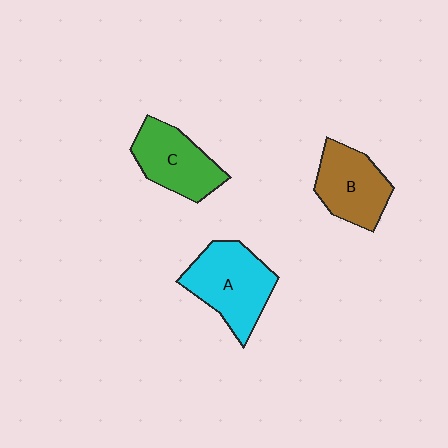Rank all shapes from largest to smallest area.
From largest to smallest: A (cyan), C (green), B (brown).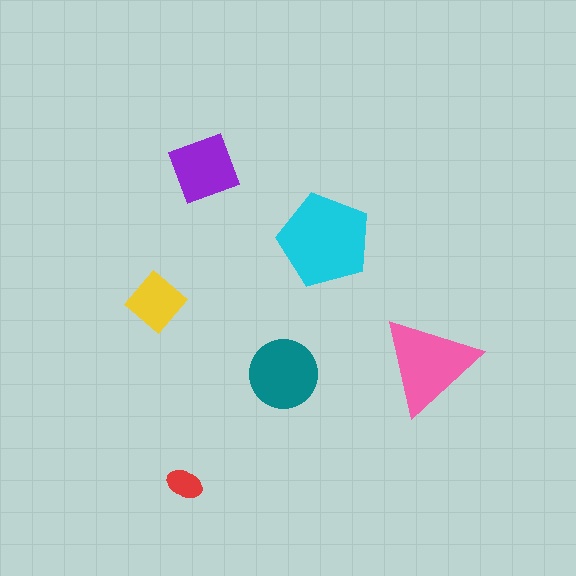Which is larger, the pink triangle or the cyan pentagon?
The cyan pentagon.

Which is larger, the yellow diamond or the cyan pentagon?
The cyan pentagon.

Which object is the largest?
The cyan pentagon.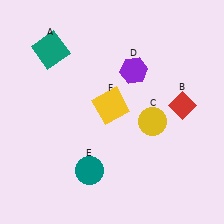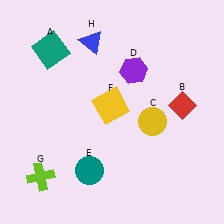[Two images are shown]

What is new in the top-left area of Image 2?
A blue triangle (H) was added in the top-left area of Image 2.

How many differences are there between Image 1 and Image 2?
There are 2 differences between the two images.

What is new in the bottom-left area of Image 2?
A lime cross (G) was added in the bottom-left area of Image 2.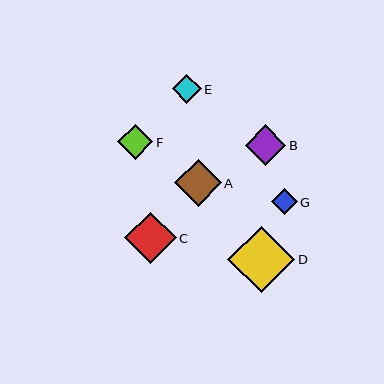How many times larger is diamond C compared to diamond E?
Diamond C is approximately 1.8 times the size of diamond E.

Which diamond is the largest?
Diamond D is the largest with a size of approximately 67 pixels.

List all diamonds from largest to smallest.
From largest to smallest: D, C, A, B, F, E, G.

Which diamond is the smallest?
Diamond G is the smallest with a size of approximately 26 pixels.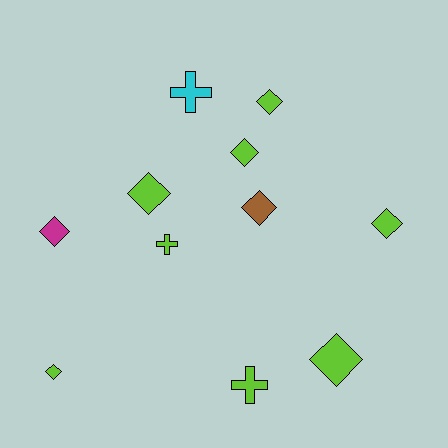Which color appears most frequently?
Lime, with 8 objects.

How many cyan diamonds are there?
There are no cyan diamonds.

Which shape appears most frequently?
Diamond, with 8 objects.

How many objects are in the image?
There are 11 objects.